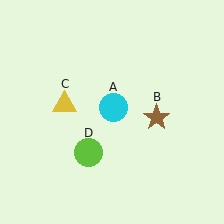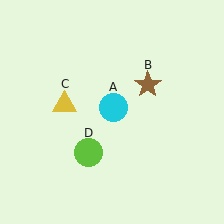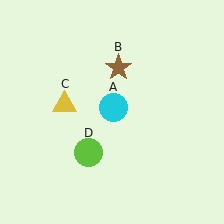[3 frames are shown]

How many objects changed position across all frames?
1 object changed position: brown star (object B).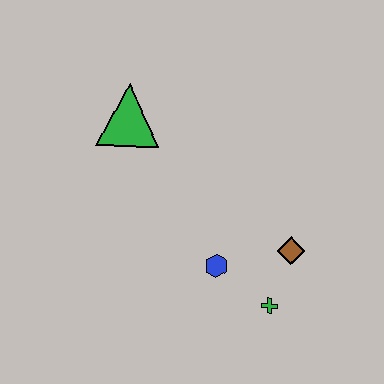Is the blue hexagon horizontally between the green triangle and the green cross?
Yes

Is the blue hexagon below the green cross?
No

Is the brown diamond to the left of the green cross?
No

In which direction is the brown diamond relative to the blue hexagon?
The brown diamond is to the right of the blue hexagon.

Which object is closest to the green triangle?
The blue hexagon is closest to the green triangle.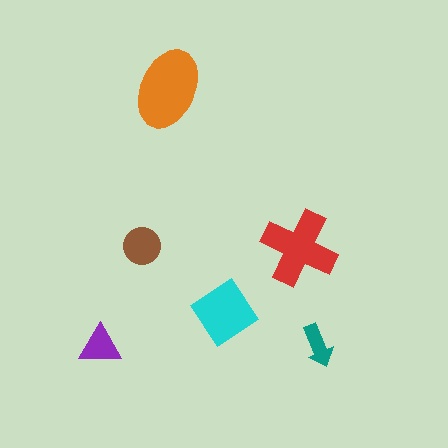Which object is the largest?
The orange ellipse.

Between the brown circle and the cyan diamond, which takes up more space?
The cyan diamond.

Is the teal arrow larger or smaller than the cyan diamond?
Smaller.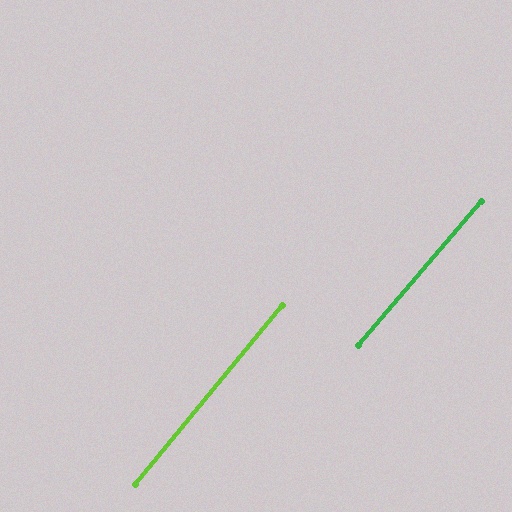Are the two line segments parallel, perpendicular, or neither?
Parallel — their directions differ by only 1.1°.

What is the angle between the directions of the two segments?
Approximately 1 degree.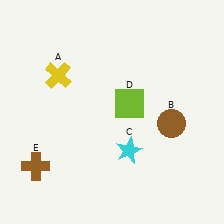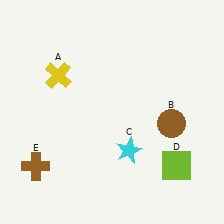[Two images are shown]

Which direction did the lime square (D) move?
The lime square (D) moved down.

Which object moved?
The lime square (D) moved down.